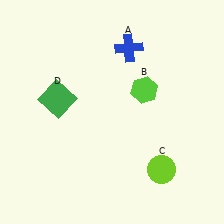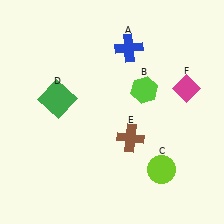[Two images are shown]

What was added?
A brown cross (E), a magenta diamond (F) were added in Image 2.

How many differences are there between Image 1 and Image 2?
There are 2 differences between the two images.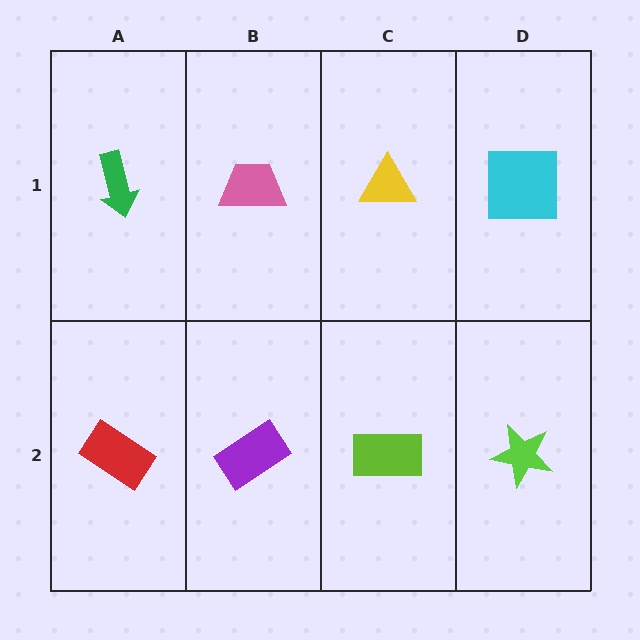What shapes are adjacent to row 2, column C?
A yellow triangle (row 1, column C), a purple rectangle (row 2, column B), a lime star (row 2, column D).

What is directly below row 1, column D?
A lime star.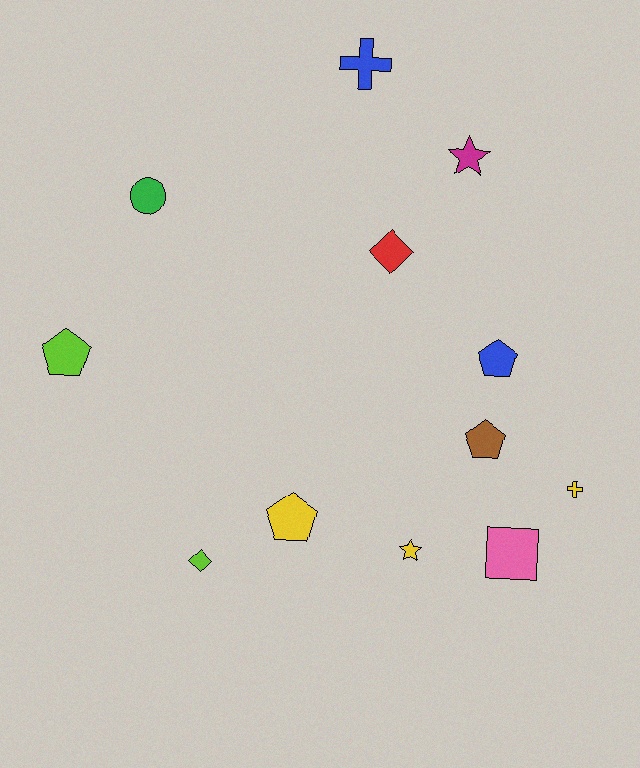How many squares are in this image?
There is 1 square.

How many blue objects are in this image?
There are 2 blue objects.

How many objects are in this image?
There are 12 objects.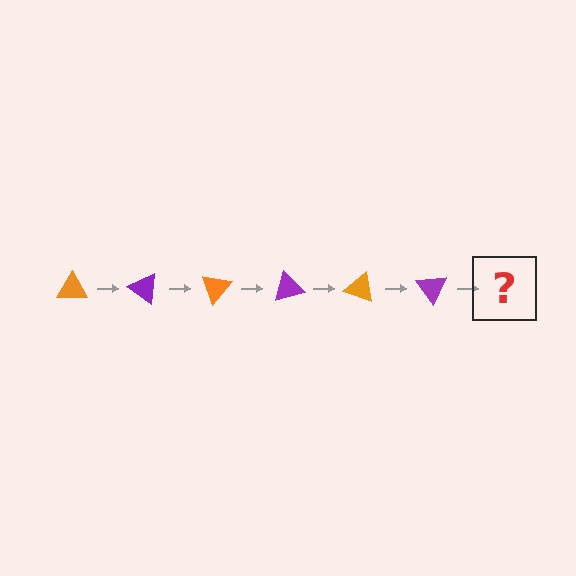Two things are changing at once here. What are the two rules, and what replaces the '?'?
The two rules are that it rotates 35 degrees each step and the color cycles through orange and purple. The '?' should be an orange triangle, rotated 210 degrees from the start.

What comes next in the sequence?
The next element should be an orange triangle, rotated 210 degrees from the start.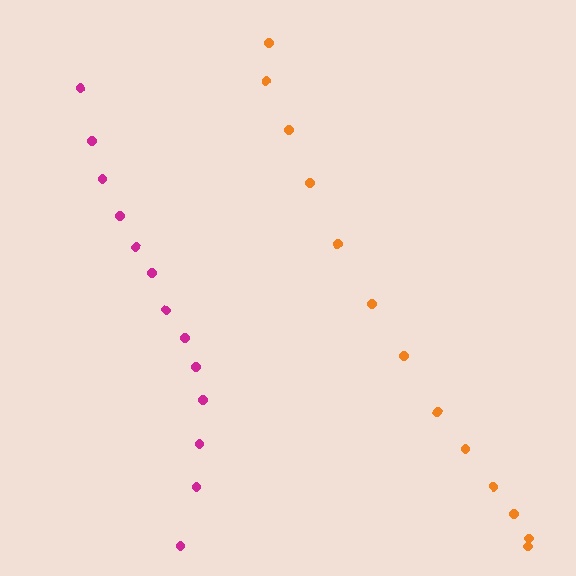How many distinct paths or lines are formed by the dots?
There are 2 distinct paths.